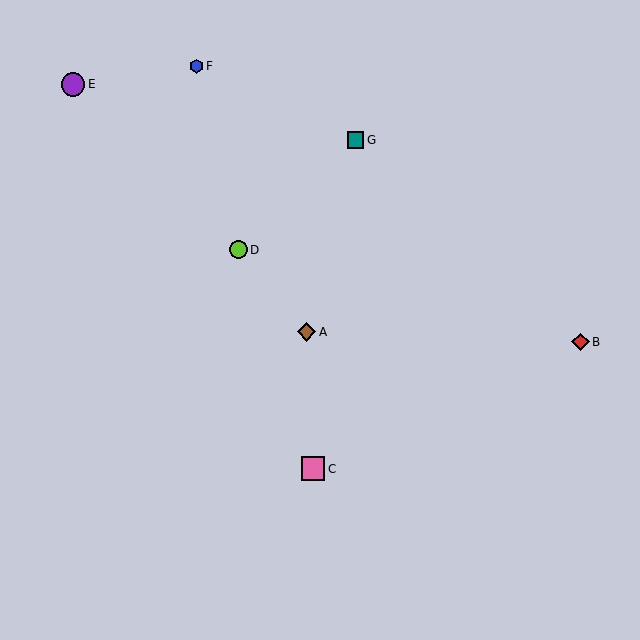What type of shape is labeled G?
Shape G is a teal square.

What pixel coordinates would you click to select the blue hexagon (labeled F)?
Click at (196, 66) to select the blue hexagon F.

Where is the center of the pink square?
The center of the pink square is at (313, 469).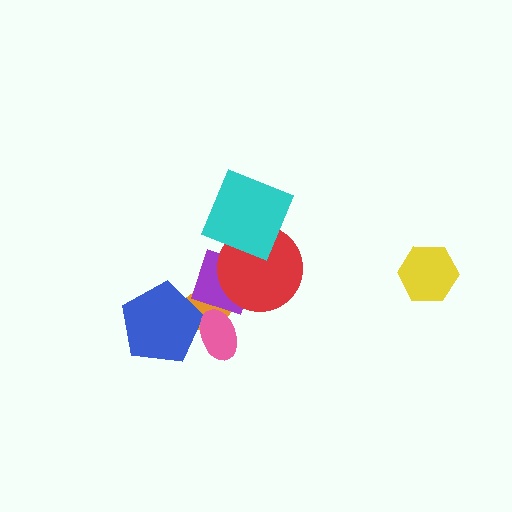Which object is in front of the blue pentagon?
The pink ellipse is in front of the blue pentagon.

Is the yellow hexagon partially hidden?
No, no other shape covers it.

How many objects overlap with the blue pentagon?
2 objects overlap with the blue pentagon.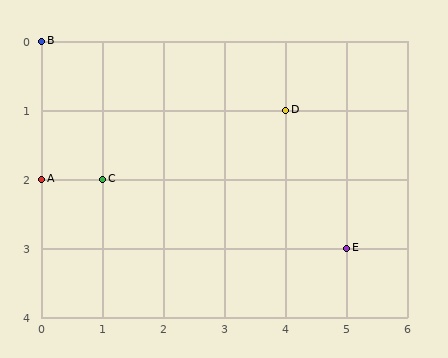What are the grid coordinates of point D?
Point D is at grid coordinates (4, 1).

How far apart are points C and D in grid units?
Points C and D are 3 columns and 1 row apart (about 3.2 grid units diagonally).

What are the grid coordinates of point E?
Point E is at grid coordinates (5, 3).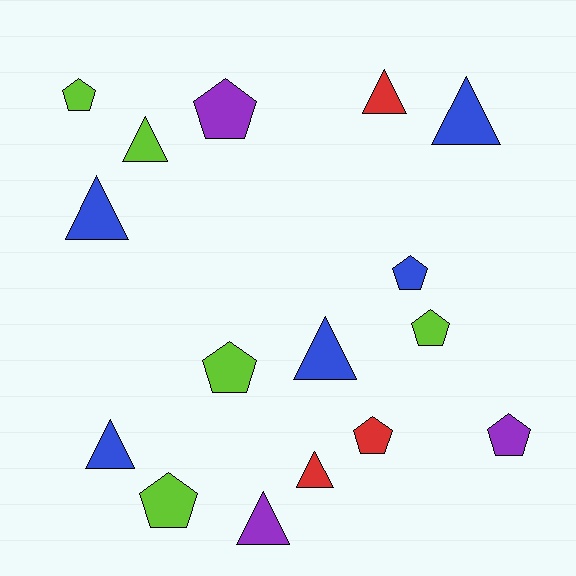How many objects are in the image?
There are 16 objects.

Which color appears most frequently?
Blue, with 5 objects.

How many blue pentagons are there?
There is 1 blue pentagon.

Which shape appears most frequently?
Pentagon, with 8 objects.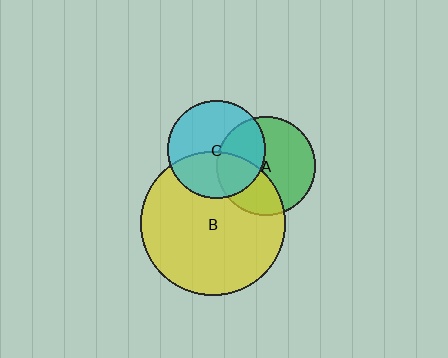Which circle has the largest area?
Circle B (yellow).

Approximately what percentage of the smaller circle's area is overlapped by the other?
Approximately 40%.